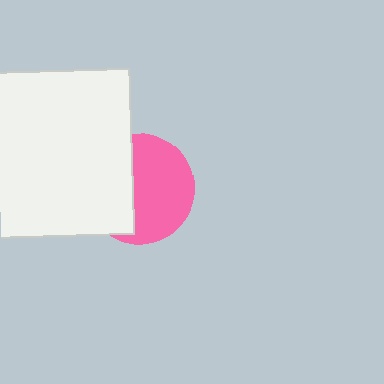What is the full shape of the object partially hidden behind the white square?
The partially hidden object is a pink circle.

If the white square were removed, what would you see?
You would see the complete pink circle.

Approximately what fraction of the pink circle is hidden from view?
Roughly 42% of the pink circle is hidden behind the white square.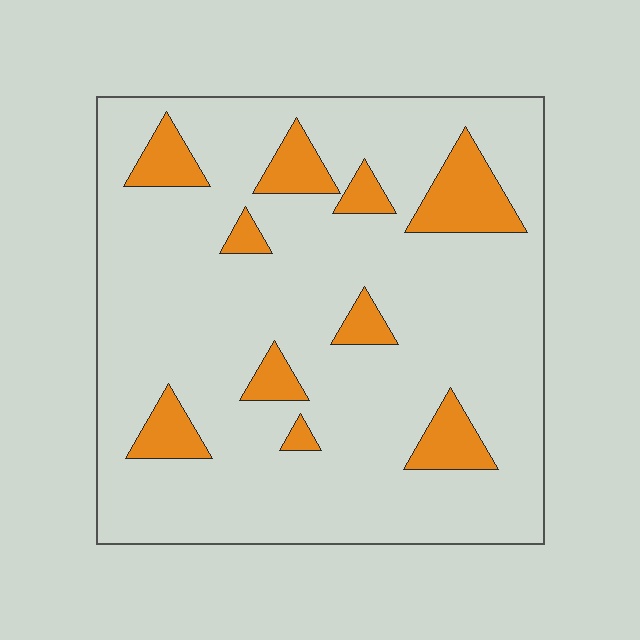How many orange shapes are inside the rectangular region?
10.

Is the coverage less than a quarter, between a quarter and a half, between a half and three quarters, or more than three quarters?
Less than a quarter.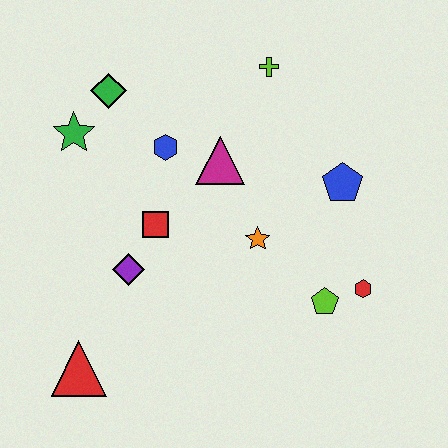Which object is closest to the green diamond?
The green star is closest to the green diamond.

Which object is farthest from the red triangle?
The lime cross is farthest from the red triangle.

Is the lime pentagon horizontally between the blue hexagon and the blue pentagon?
Yes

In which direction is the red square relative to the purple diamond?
The red square is above the purple diamond.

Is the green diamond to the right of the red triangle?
Yes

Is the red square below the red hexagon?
No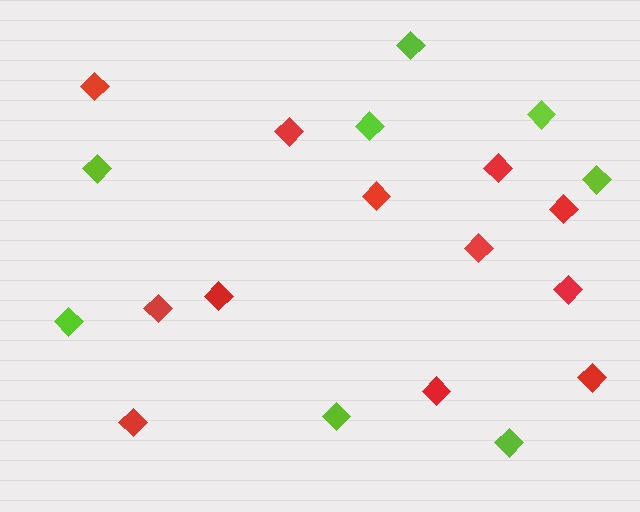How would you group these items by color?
There are 2 groups: one group of lime diamonds (8) and one group of red diamonds (12).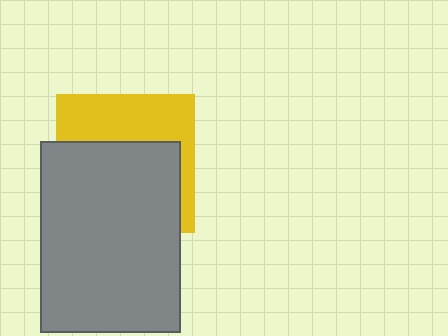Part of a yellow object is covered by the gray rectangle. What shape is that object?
It is a square.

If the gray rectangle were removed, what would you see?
You would see the complete yellow square.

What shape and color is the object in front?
The object in front is a gray rectangle.